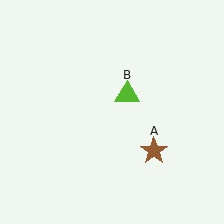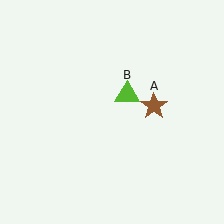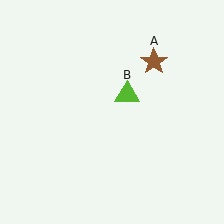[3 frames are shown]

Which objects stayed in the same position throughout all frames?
Lime triangle (object B) remained stationary.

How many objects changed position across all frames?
1 object changed position: brown star (object A).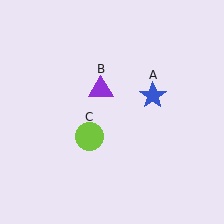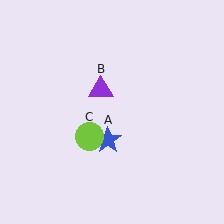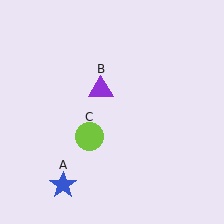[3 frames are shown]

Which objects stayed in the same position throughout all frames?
Purple triangle (object B) and lime circle (object C) remained stationary.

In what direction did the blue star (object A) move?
The blue star (object A) moved down and to the left.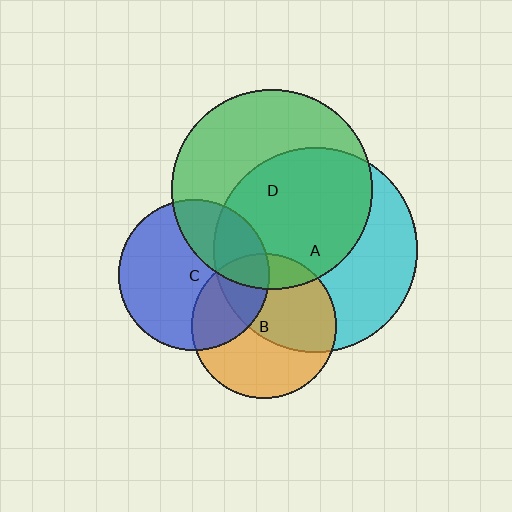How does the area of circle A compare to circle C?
Approximately 1.8 times.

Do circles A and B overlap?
Yes.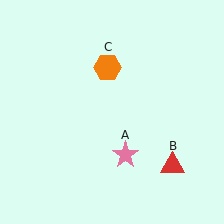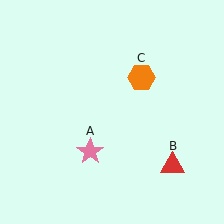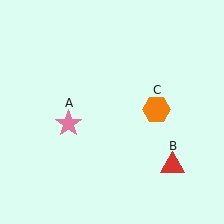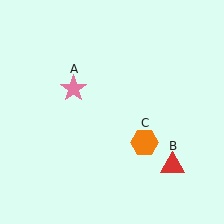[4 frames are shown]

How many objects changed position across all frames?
2 objects changed position: pink star (object A), orange hexagon (object C).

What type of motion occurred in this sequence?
The pink star (object A), orange hexagon (object C) rotated clockwise around the center of the scene.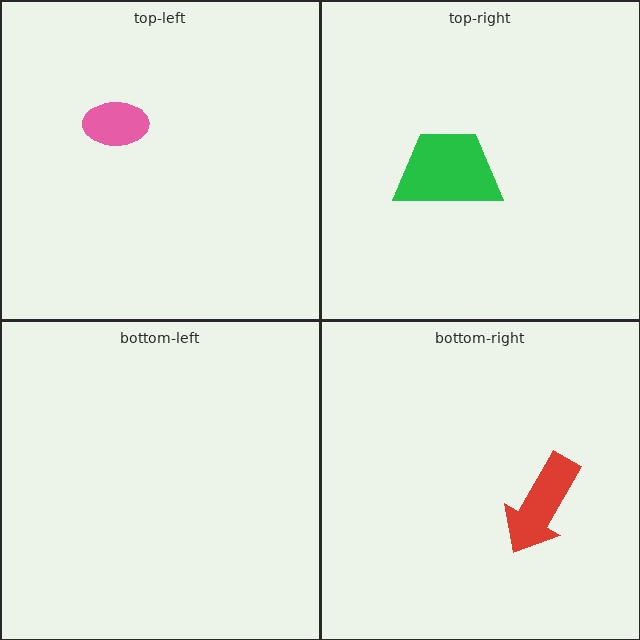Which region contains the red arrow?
The bottom-right region.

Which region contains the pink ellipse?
The top-left region.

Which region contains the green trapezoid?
The top-right region.